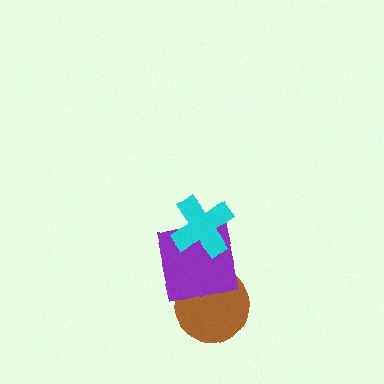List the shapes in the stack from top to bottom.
From top to bottom: the cyan cross, the purple square, the brown circle.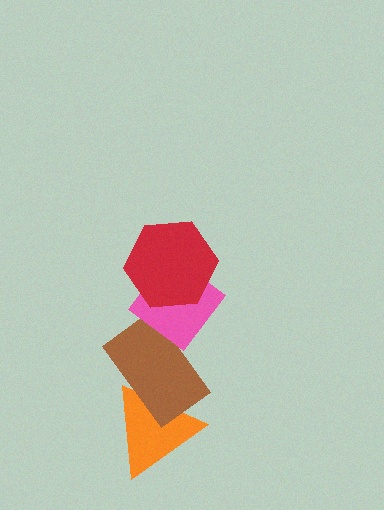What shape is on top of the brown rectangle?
The pink diamond is on top of the brown rectangle.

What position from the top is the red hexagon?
The red hexagon is 1st from the top.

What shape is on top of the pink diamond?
The red hexagon is on top of the pink diamond.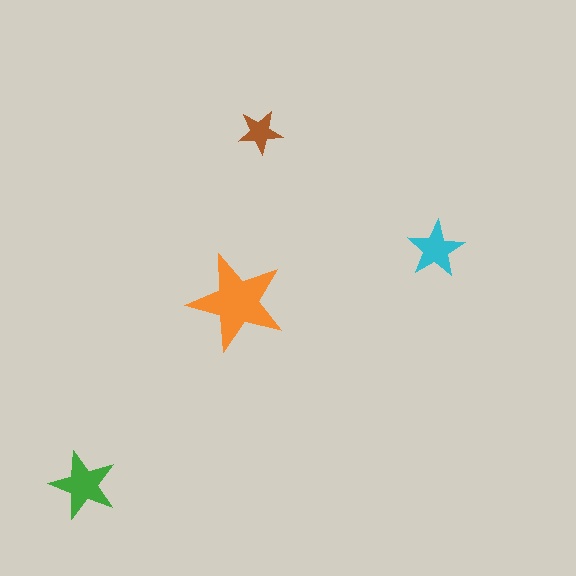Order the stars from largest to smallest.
the orange one, the green one, the cyan one, the brown one.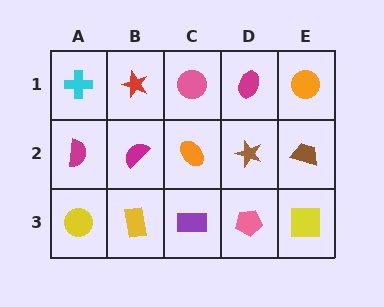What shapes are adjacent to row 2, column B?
A red star (row 1, column B), a yellow rectangle (row 3, column B), a magenta semicircle (row 2, column A), an orange ellipse (row 2, column C).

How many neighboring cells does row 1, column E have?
2.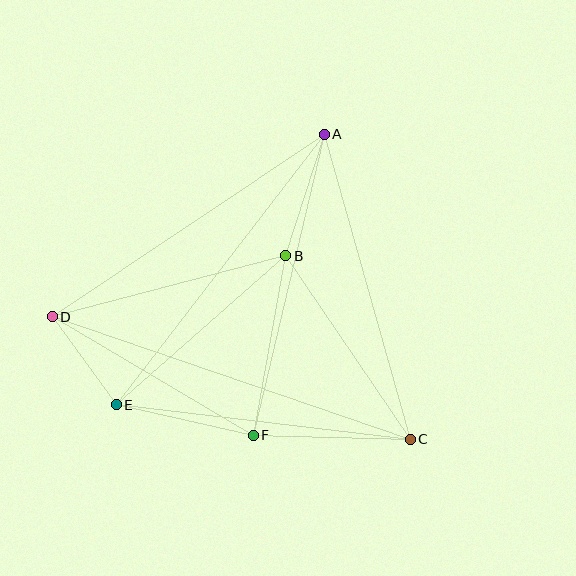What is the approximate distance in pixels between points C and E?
The distance between C and E is approximately 296 pixels.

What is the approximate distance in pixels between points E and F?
The distance between E and F is approximately 140 pixels.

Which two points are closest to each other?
Points D and E are closest to each other.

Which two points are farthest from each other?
Points C and D are farthest from each other.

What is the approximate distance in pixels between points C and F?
The distance between C and F is approximately 157 pixels.